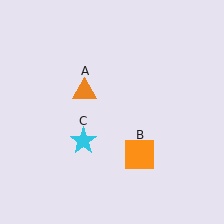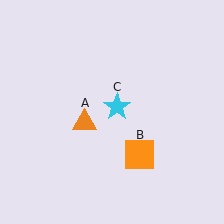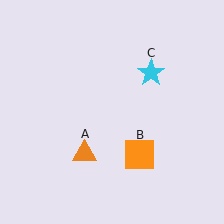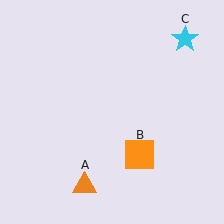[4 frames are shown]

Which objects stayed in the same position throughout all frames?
Orange square (object B) remained stationary.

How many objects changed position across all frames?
2 objects changed position: orange triangle (object A), cyan star (object C).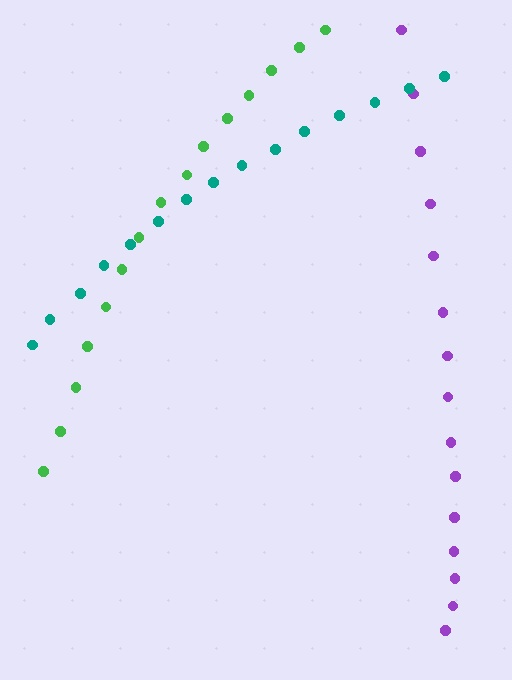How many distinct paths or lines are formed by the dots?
There are 3 distinct paths.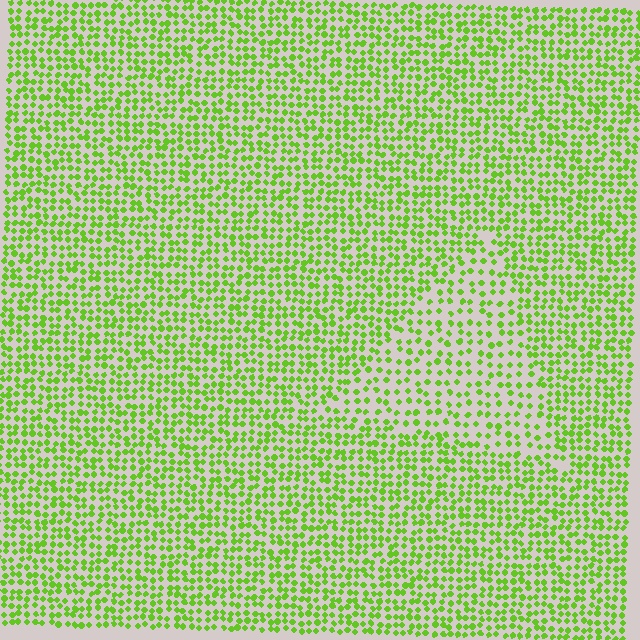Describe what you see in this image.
The image contains small lime elements arranged at two different densities. A triangle-shaped region is visible where the elements are less densely packed than the surrounding area.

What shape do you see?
I see a triangle.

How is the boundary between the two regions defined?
The boundary is defined by a change in element density (approximately 1.7x ratio). All elements are the same color, size, and shape.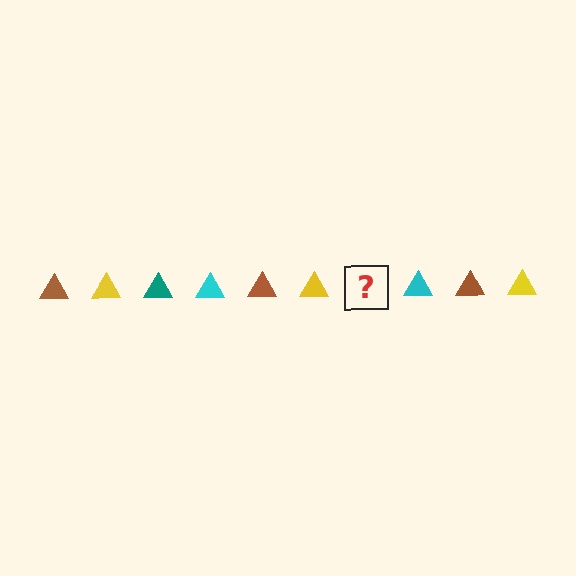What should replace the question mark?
The question mark should be replaced with a teal triangle.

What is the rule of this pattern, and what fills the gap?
The rule is that the pattern cycles through brown, yellow, teal, cyan triangles. The gap should be filled with a teal triangle.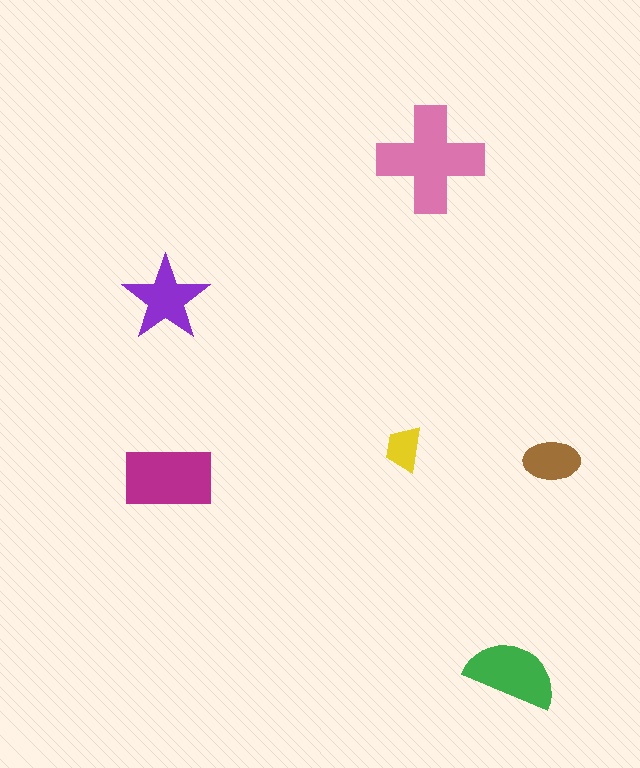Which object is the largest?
The pink cross.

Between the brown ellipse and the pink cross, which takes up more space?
The pink cross.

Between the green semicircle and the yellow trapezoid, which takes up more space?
The green semicircle.